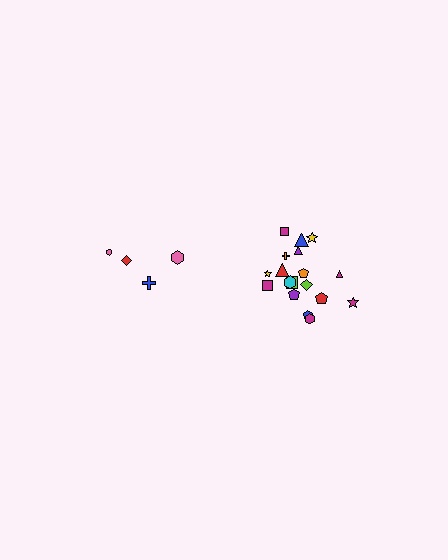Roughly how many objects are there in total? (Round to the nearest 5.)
Roughly 20 objects in total.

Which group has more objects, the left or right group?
The right group.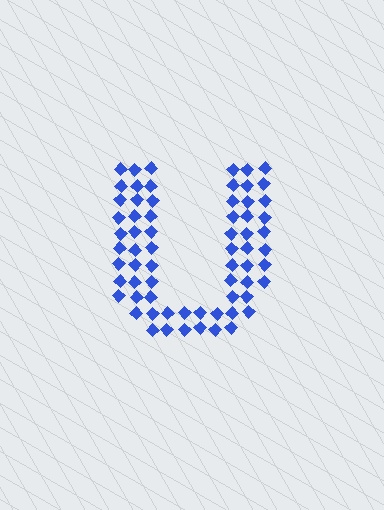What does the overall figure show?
The overall figure shows the letter U.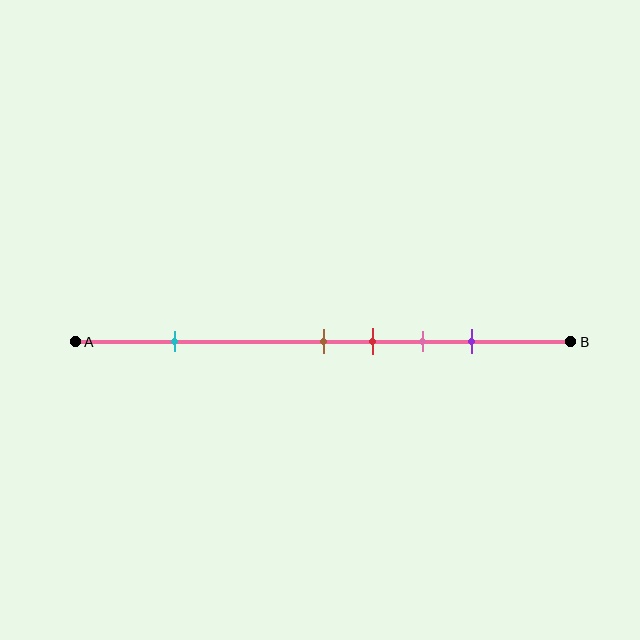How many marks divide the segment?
There are 5 marks dividing the segment.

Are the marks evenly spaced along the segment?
No, the marks are not evenly spaced.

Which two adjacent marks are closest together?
The brown and red marks are the closest adjacent pair.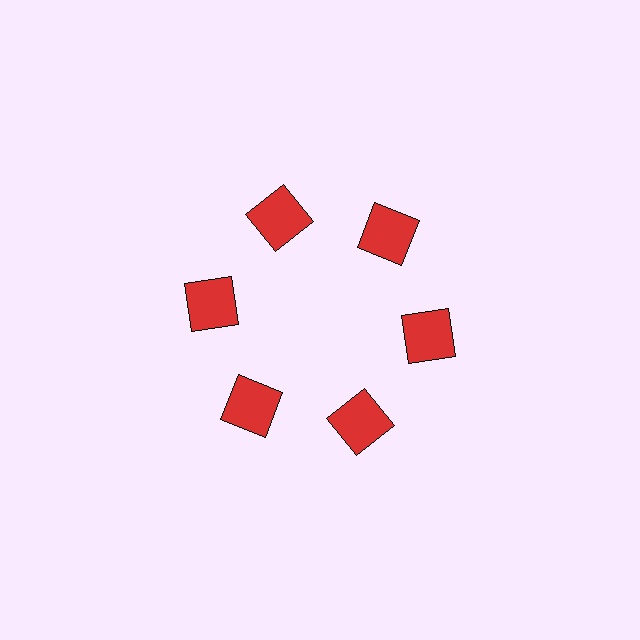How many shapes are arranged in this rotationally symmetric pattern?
There are 6 shapes, arranged in 6 groups of 1.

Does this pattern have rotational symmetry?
Yes, this pattern has 6-fold rotational symmetry. It looks the same after rotating 60 degrees around the center.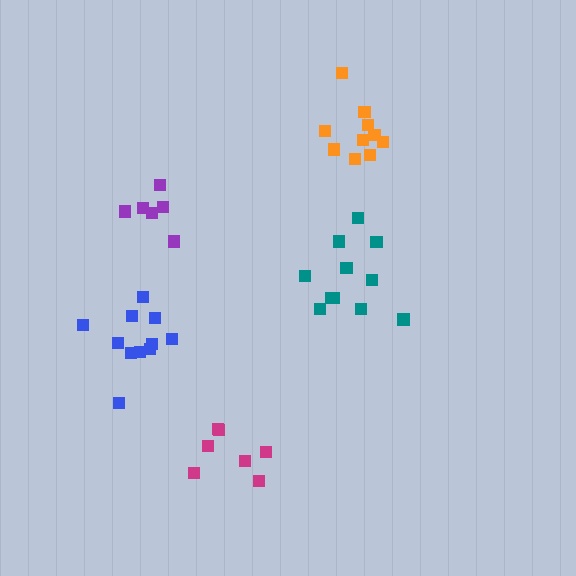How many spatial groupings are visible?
There are 5 spatial groupings.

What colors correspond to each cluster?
The clusters are colored: purple, orange, teal, magenta, blue.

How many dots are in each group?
Group 1: 6 dots, Group 2: 10 dots, Group 3: 11 dots, Group 4: 7 dots, Group 5: 11 dots (45 total).